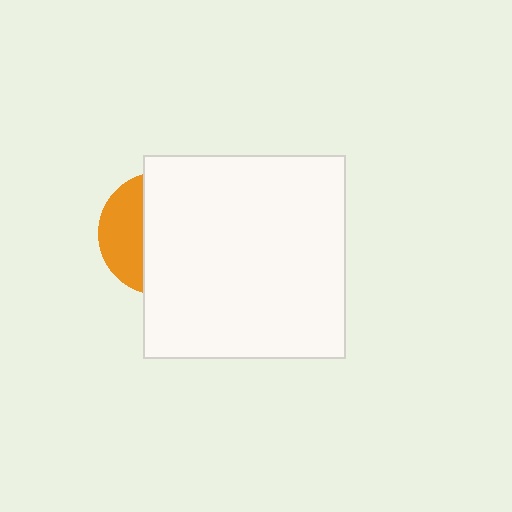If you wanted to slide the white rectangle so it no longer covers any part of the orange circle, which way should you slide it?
Slide it right — that is the most direct way to separate the two shapes.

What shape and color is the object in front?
The object in front is a white rectangle.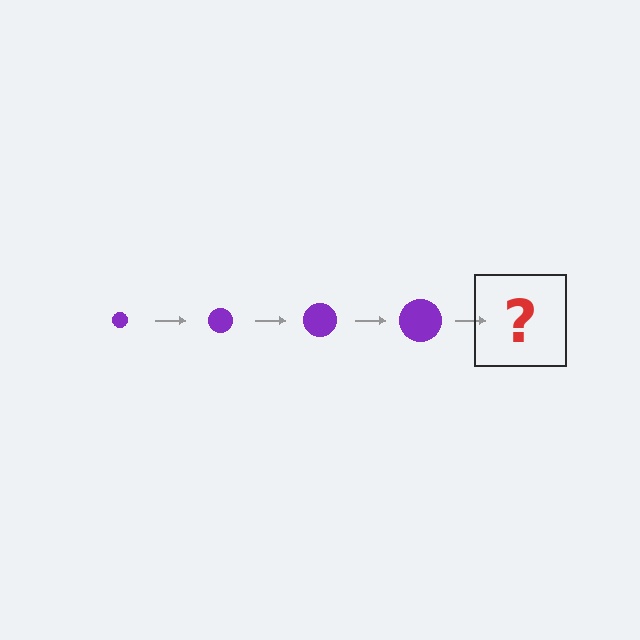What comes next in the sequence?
The next element should be a purple circle, larger than the previous one.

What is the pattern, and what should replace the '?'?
The pattern is that the circle gets progressively larger each step. The '?' should be a purple circle, larger than the previous one.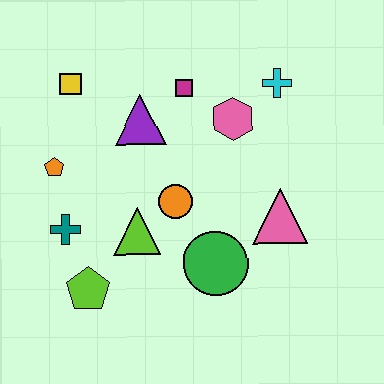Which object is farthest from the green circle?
The yellow square is farthest from the green circle.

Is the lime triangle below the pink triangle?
Yes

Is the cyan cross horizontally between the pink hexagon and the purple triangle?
No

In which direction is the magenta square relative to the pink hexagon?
The magenta square is to the left of the pink hexagon.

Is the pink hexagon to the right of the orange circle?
Yes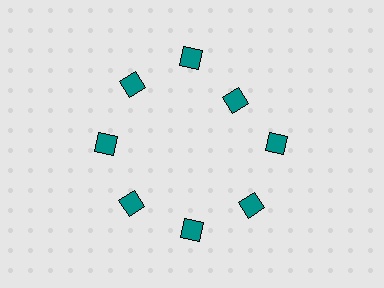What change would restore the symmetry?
The symmetry would be restored by moving it outward, back onto the ring so that all 8 diamonds sit at equal angles and equal distance from the center.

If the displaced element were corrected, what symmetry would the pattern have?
It would have 8-fold rotational symmetry — the pattern would map onto itself every 45 degrees.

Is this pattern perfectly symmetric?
No. The 8 teal diamonds are arranged in a ring, but one element near the 2 o'clock position is pulled inward toward the center, breaking the 8-fold rotational symmetry.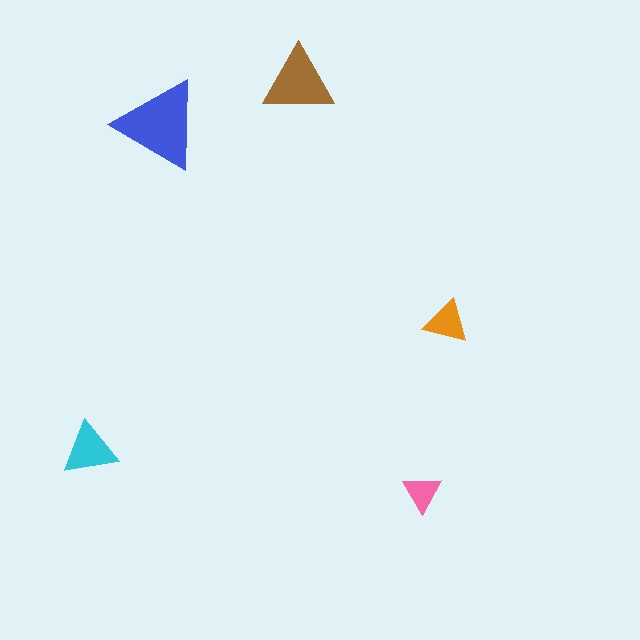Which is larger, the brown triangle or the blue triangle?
The blue one.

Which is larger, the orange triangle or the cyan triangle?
The cyan one.